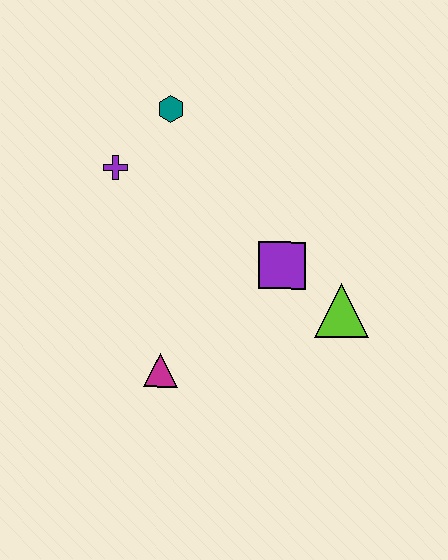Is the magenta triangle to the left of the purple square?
Yes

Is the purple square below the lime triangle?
No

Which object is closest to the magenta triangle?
The purple square is closest to the magenta triangle.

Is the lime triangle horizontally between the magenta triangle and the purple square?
No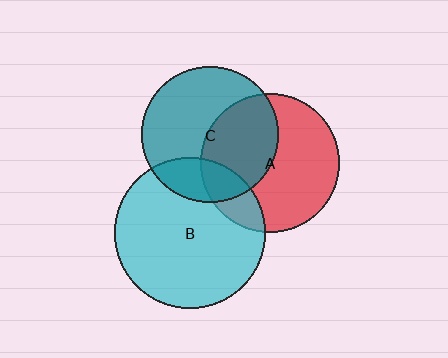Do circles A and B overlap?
Yes.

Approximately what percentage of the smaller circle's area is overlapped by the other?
Approximately 15%.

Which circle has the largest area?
Circle B (cyan).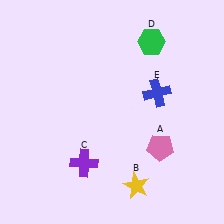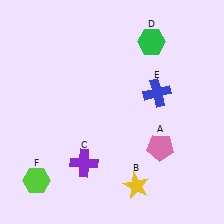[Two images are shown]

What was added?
A lime hexagon (F) was added in Image 2.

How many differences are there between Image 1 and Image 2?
There is 1 difference between the two images.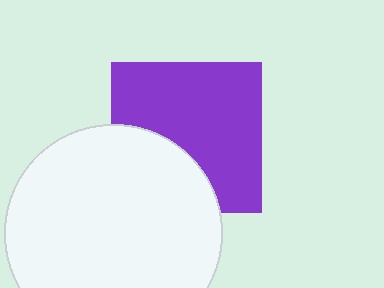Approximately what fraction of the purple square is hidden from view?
Roughly 33% of the purple square is hidden behind the white circle.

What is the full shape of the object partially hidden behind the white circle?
The partially hidden object is a purple square.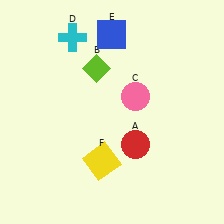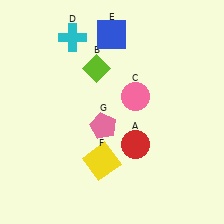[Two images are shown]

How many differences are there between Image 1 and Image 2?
There is 1 difference between the two images.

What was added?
A pink pentagon (G) was added in Image 2.